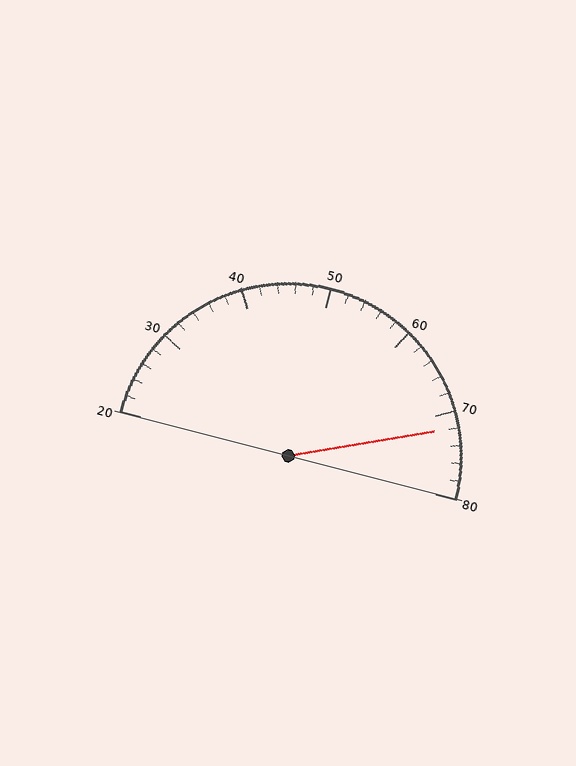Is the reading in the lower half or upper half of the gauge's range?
The reading is in the upper half of the range (20 to 80).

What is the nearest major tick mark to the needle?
The nearest major tick mark is 70.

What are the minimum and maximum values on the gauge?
The gauge ranges from 20 to 80.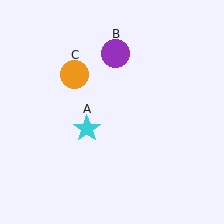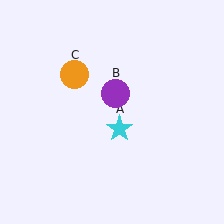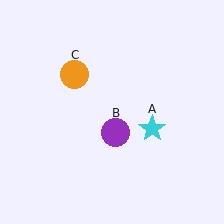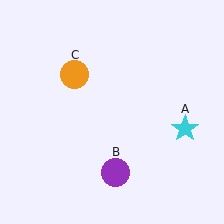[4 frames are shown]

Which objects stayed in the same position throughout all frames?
Orange circle (object C) remained stationary.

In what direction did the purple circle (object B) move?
The purple circle (object B) moved down.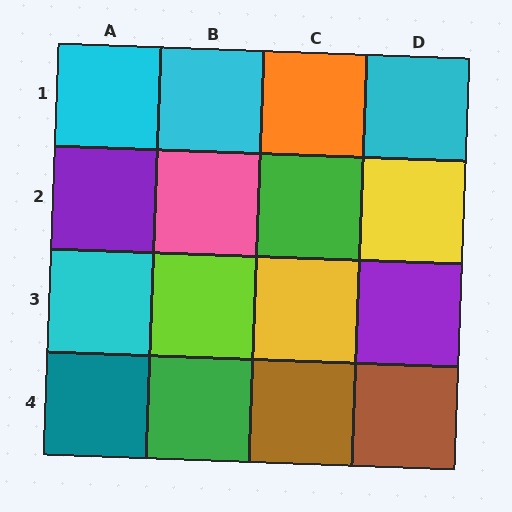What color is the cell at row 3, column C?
Yellow.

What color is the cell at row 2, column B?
Pink.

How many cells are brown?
2 cells are brown.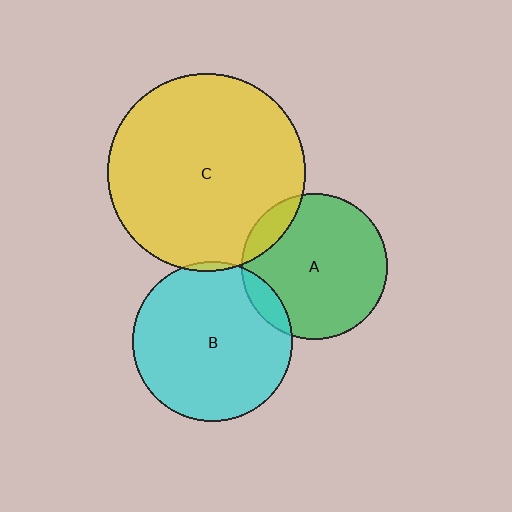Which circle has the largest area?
Circle C (yellow).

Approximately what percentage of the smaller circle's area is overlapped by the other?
Approximately 5%.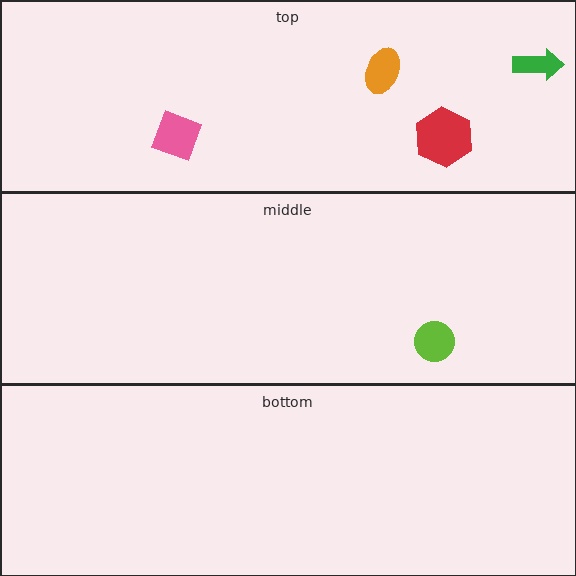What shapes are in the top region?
The orange ellipse, the red hexagon, the pink square, the green arrow.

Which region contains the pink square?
The top region.